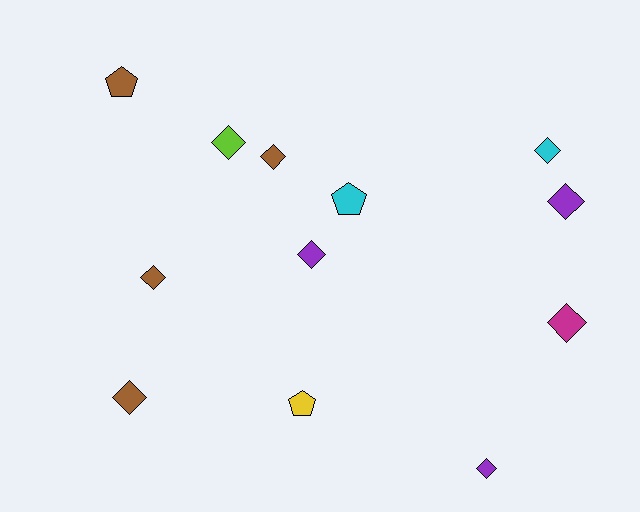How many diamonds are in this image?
There are 9 diamonds.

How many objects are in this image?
There are 12 objects.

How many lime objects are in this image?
There is 1 lime object.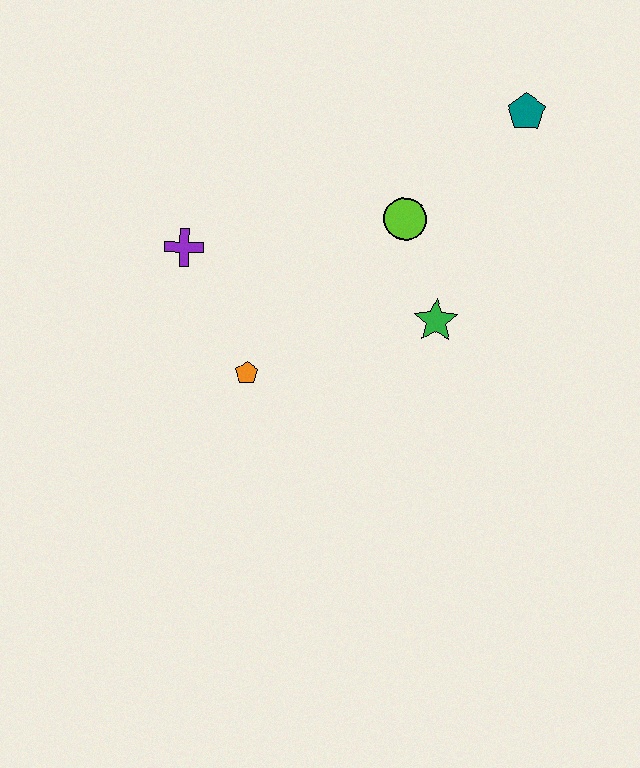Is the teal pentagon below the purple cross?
No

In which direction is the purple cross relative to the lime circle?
The purple cross is to the left of the lime circle.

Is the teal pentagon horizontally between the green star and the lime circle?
No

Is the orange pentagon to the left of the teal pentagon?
Yes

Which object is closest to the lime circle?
The green star is closest to the lime circle.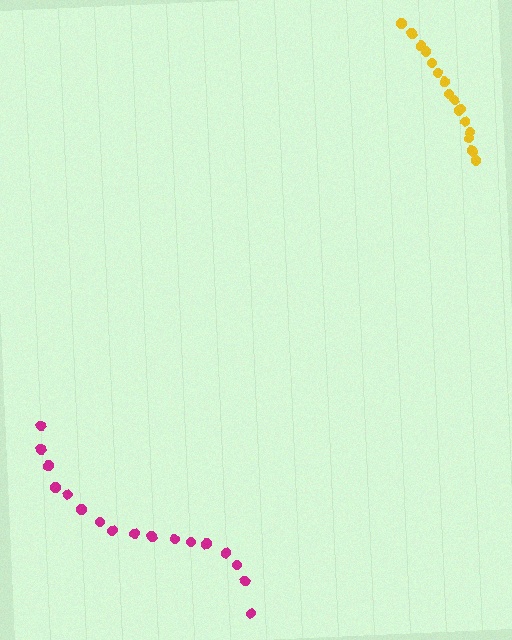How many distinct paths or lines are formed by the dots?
There are 2 distinct paths.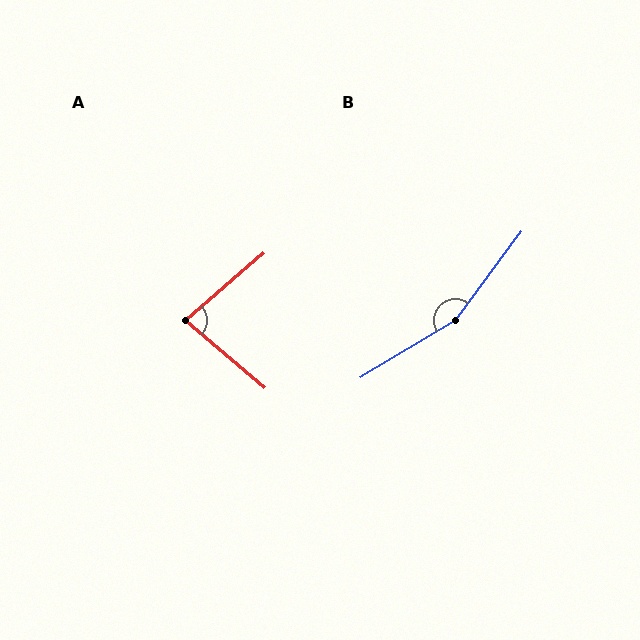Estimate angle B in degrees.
Approximately 158 degrees.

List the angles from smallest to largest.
A (81°), B (158°).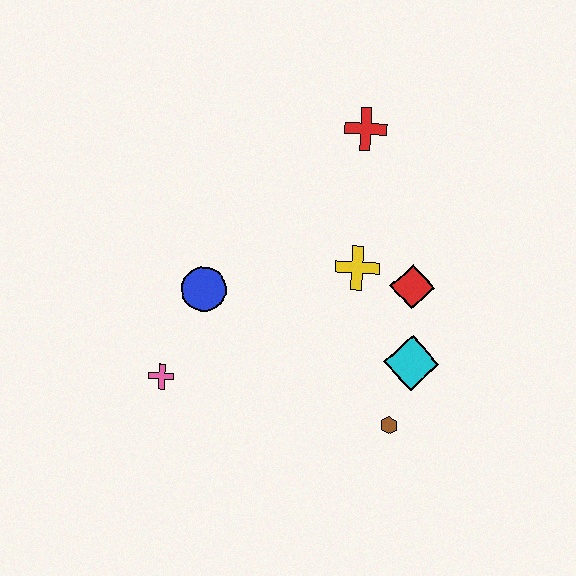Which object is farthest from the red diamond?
The pink cross is farthest from the red diamond.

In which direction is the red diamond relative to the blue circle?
The red diamond is to the right of the blue circle.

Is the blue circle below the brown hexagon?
No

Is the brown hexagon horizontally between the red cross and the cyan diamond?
Yes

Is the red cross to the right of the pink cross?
Yes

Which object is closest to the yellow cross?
The red diamond is closest to the yellow cross.